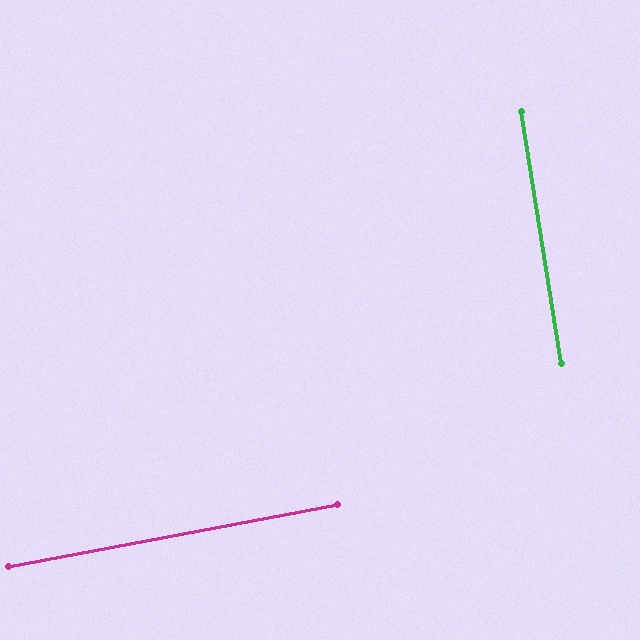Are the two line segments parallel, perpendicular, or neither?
Perpendicular — they meet at approximately 88°.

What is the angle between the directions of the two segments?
Approximately 88 degrees.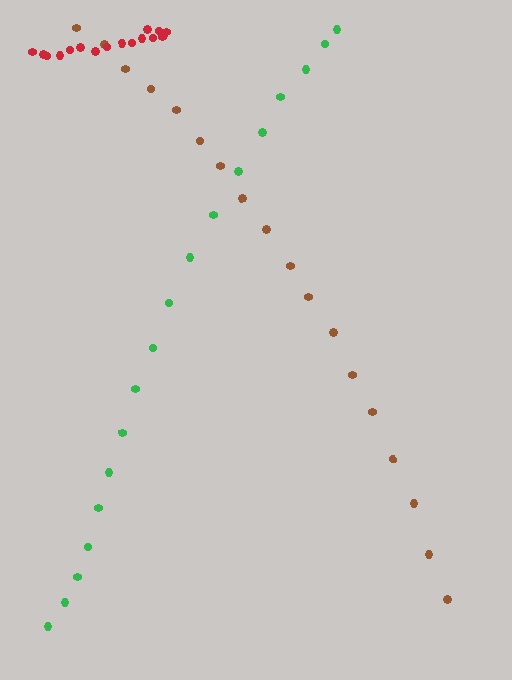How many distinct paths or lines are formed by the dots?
There are 3 distinct paths.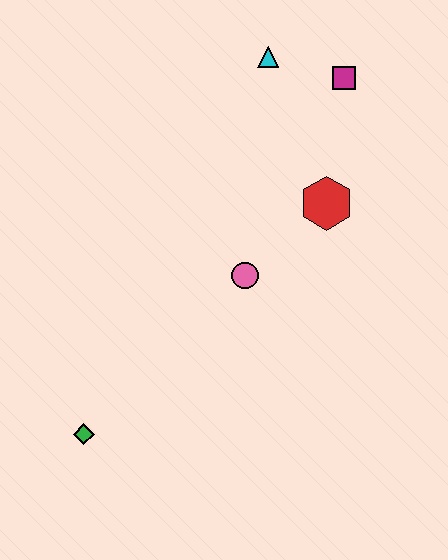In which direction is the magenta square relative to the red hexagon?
The magenta square is above the red hexagon.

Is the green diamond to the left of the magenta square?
Yes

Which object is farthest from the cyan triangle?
The green diamond is farthest from the cyan triangle.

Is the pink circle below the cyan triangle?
Yes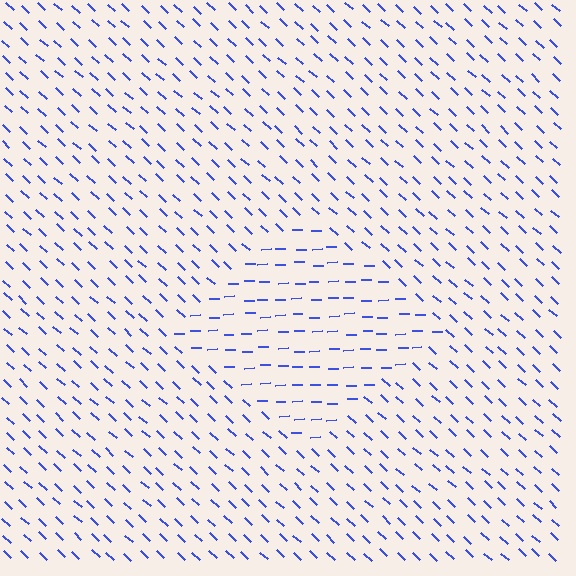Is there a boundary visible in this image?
Yes, there is a texture boundary formed by a change in line orientation.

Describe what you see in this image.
The image is filled with small blue line segments. A diamond region in the image has lines oriented differently from the surrounding lines, creating a visible texture boundary.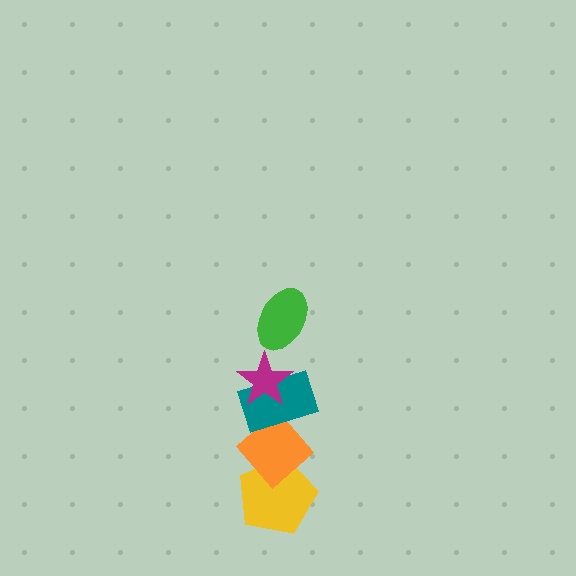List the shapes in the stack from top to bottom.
From top to bottom: the green ellipse, the magenta star, the teal rectangle, the orange diamond, the yellow pentagon.